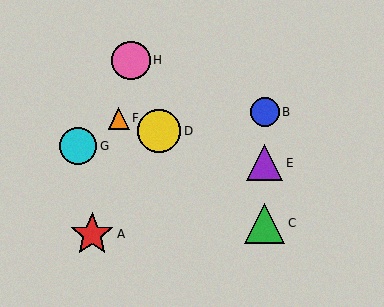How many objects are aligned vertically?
3 objects (B, C, E) are aligned vertically.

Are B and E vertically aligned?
Yes, both are at x≈265.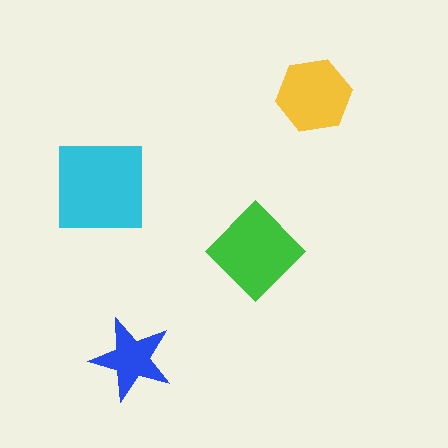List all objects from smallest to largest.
The blue star, the yellow hexagon, the green diamond, the cyan square.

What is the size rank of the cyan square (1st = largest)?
1st.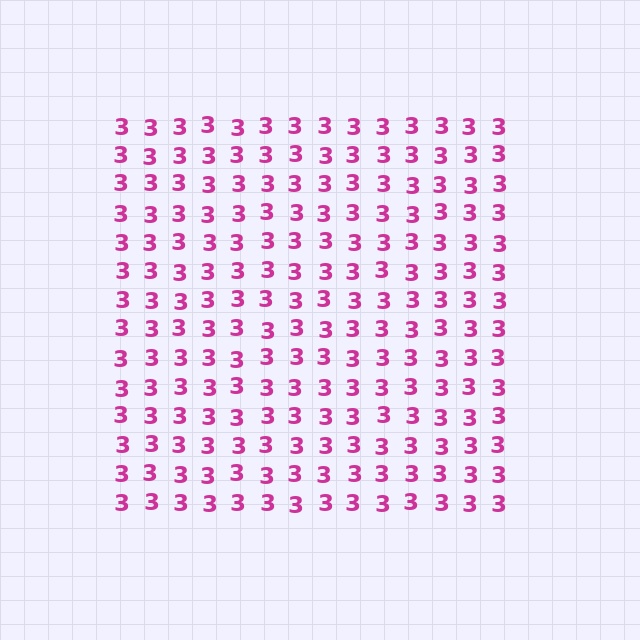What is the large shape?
The large shape is a square.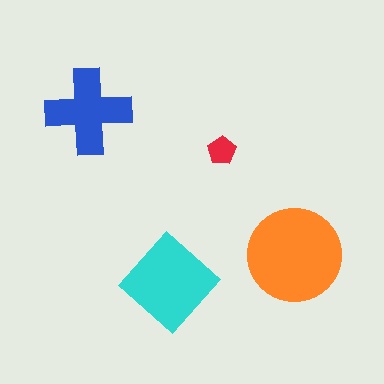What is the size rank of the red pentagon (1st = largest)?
4th.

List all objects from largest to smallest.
The orange circle, the cyan diamond, the blue cross, the red pentagon.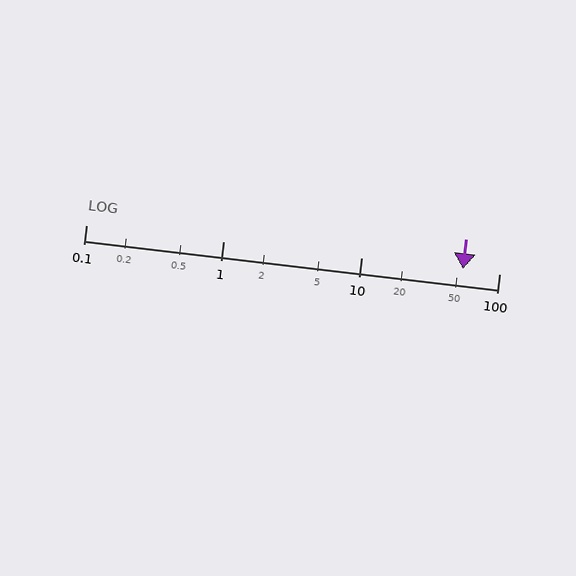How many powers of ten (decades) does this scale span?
The scale spans 3 decades, from 0.1 to 100.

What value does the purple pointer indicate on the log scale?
The pointer indicates approximately 55.